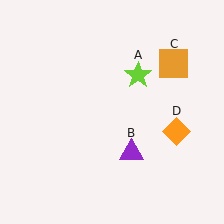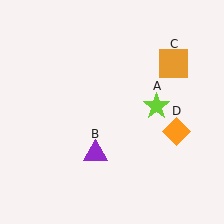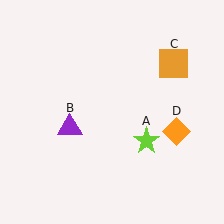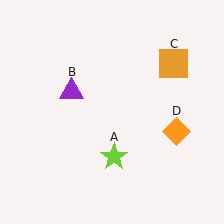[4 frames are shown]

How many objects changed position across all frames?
2 objects changed position: lime star (object A), purple triangle (object B).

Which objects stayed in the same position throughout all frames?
Orange square (object C) and orange diamond (object D) remained stationary.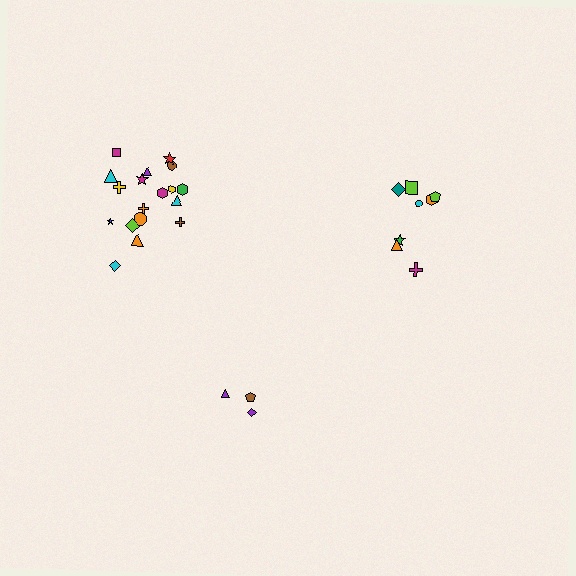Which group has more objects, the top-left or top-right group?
The top-left group.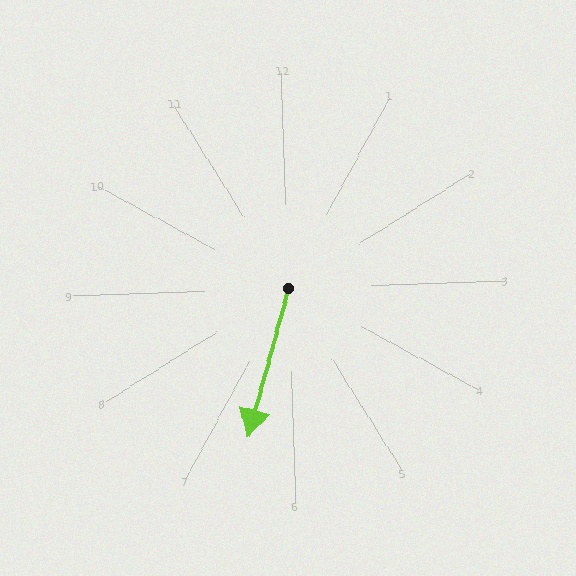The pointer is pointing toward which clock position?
Roughly 7 o'clock.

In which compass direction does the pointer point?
South.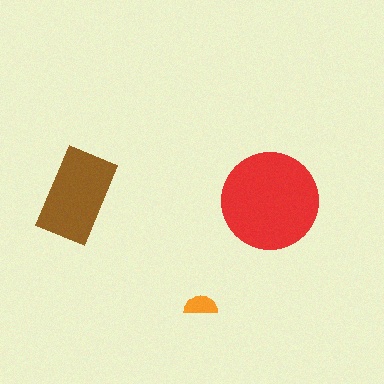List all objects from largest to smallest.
The red circle, the brown rectangle, the orange semicircle.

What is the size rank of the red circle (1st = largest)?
1st.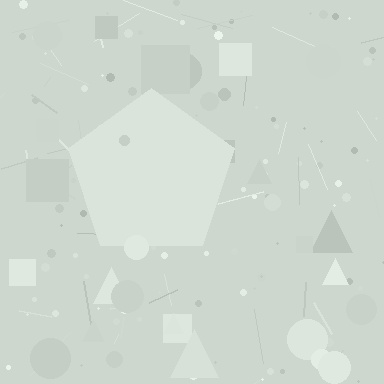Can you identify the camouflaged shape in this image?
The camouflaged shape is a pentagon.